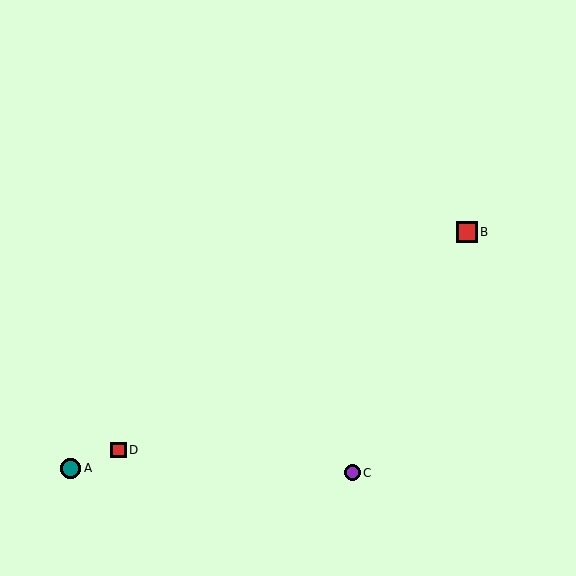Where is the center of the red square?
The center of the red square is at (467, 232).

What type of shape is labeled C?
Shape C is a purple circle.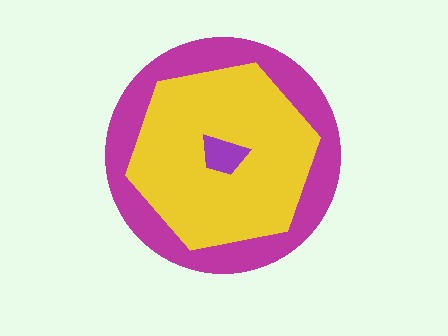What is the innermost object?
The purple trapezoid.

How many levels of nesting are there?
3.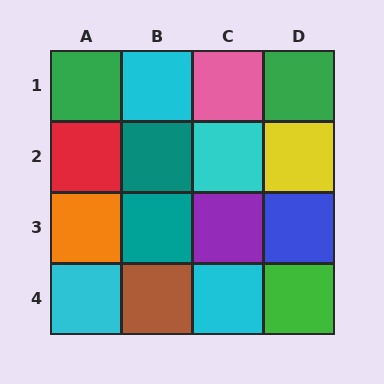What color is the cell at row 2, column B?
Teal.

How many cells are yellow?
1 cell is yellow.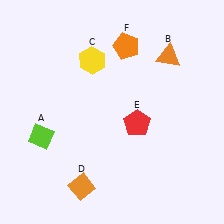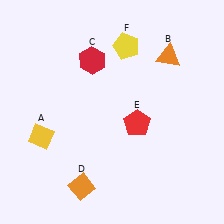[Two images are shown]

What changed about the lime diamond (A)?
In Image 1, A is lime. In Image 2, it changed to yellow.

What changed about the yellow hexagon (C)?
In Image 1, C is yellow. In Image 2, it changed to red.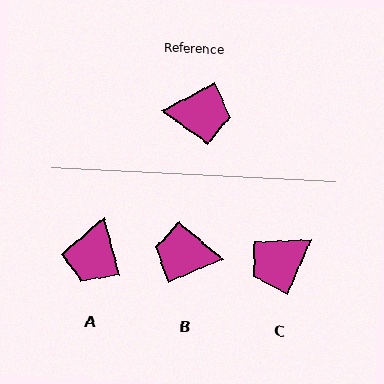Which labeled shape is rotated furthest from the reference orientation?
B, about 175 degrees away.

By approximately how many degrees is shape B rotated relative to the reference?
Approximately 175 degrees counter-clockwise.